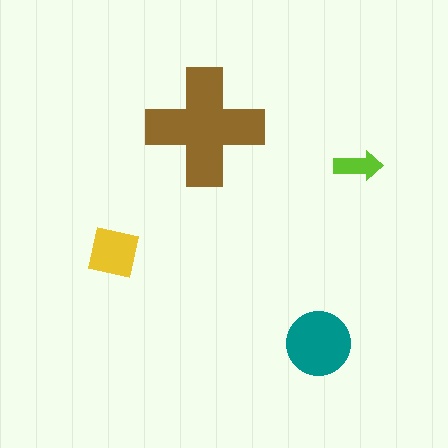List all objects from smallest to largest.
The lime arrow, the yellow square, the teal circle, the brown cross.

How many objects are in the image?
There are 4 objects in the image.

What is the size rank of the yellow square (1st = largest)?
3rd.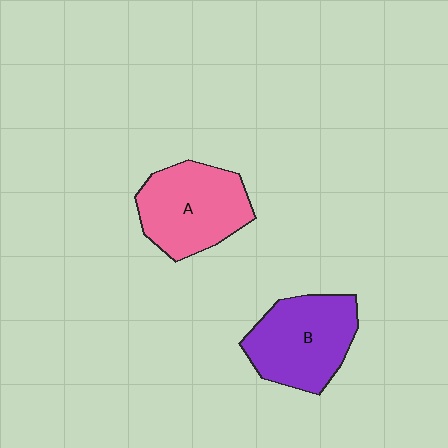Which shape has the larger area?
Shape B (purple).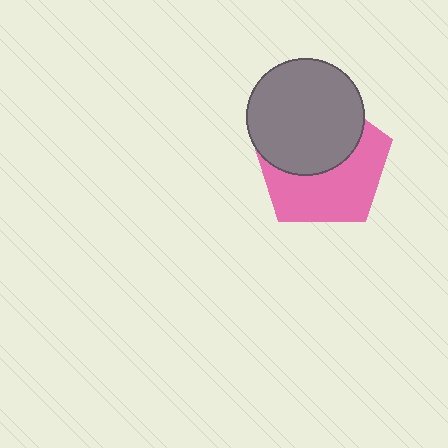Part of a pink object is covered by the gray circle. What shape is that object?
It is a pentagon.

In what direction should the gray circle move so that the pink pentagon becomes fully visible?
The gray circle should move up. That is the shortest direction to clear the overlap and leave the pink pentagon fully visible.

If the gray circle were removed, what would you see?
You would see the complete pink pentagon.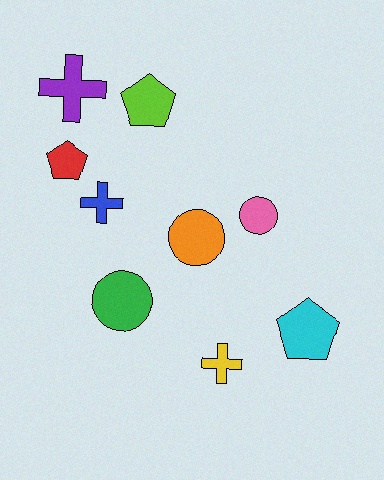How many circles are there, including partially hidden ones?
There are 3 circles.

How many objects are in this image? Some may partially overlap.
There are 9 objects.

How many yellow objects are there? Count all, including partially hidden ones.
There is 1 yellow object.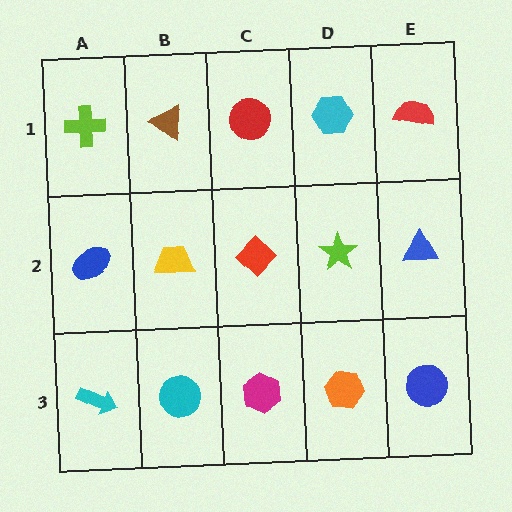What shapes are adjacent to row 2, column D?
A cyan hexagon (row 1, column D), an orange hexagon (row 3, column D), a red diamond (row 2, column C), a blue triangle (row 2, column E).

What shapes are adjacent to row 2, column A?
A lime cross (row 1, column A), a cyan arrow (row 3, column A), a yellow trapezoid (row 2, column B).